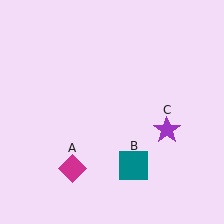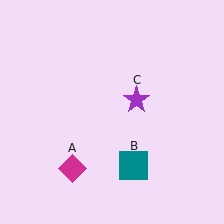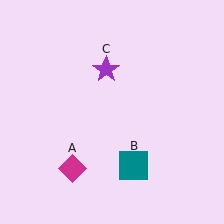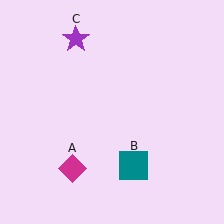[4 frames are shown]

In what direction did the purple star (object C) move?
The purple star (object C) moved up and to the left.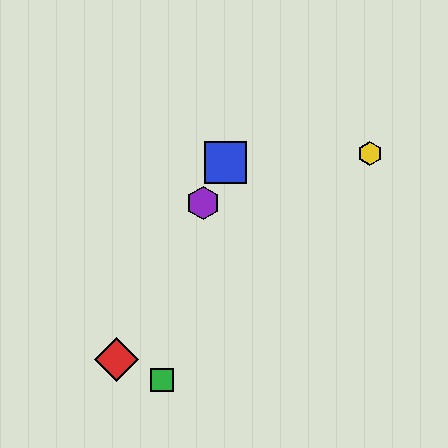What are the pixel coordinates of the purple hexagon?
The purple hexagon is at (203, 203).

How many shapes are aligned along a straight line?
3 shapes (the red diamond, the blue square, the purple hexagon) are aligned along a straight line.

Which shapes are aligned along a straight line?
The red diamond, the blue square, the purple hexagon are aligned along a straight line.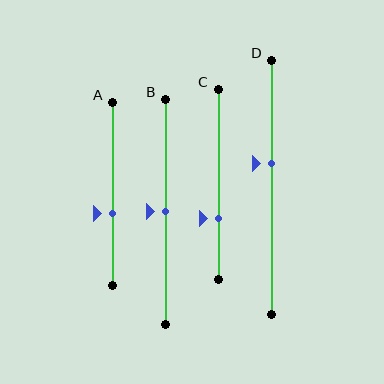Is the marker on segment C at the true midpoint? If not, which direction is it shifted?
No, the marker on segment C is shifted downward by about 18% of the segment length.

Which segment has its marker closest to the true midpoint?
Segment B has its marker closest to the true midpoint.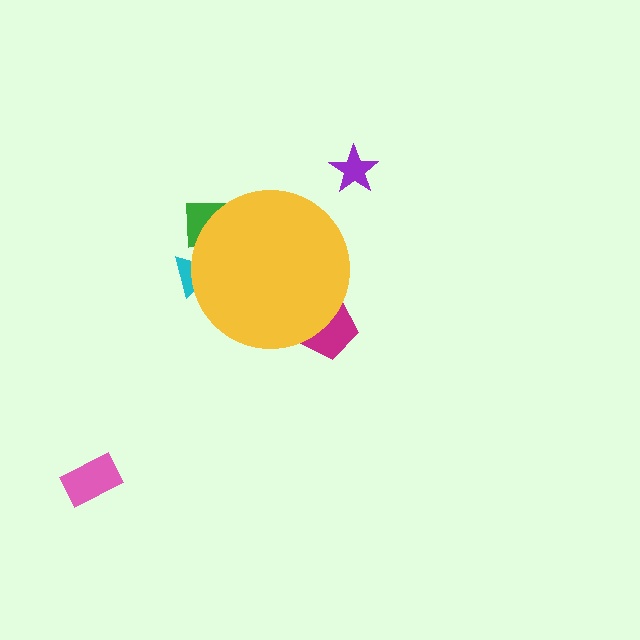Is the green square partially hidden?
Yes, the green square is partially hidden behind the yellow circle.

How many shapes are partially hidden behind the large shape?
3 shapes are partially hidden.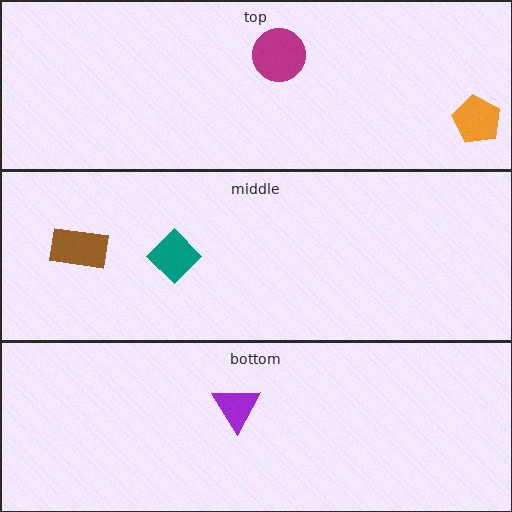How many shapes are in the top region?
2.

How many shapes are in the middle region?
2.